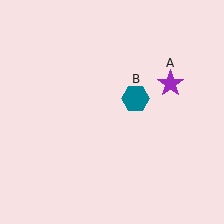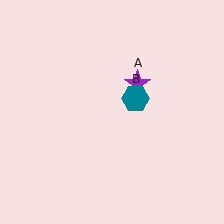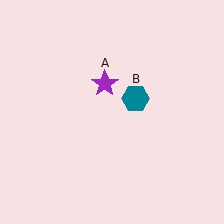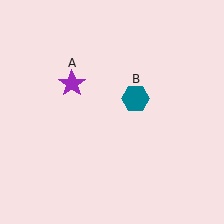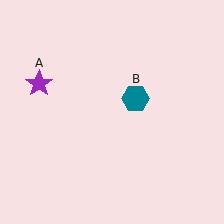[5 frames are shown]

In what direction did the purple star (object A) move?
The purple star (object A) moved left.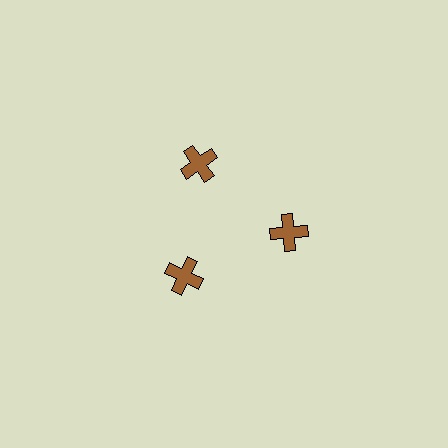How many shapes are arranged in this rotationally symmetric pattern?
There are 3 shapes, arranged in 3 groups of 1.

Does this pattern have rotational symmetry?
Yes, this pattern has 3-fold rotational symmetry. It looks the same after rotating 120 degrees around the center.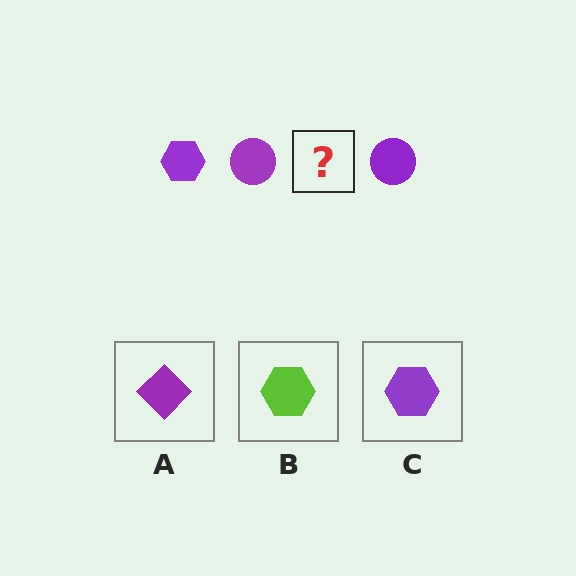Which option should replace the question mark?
Option C.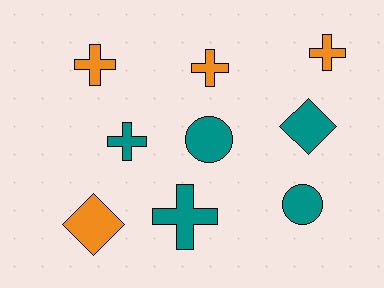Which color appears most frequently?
Teal, with 5 objects.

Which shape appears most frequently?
Cross, with 5 objects.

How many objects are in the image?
There are 9 objects.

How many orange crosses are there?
There are 3 orange crosses.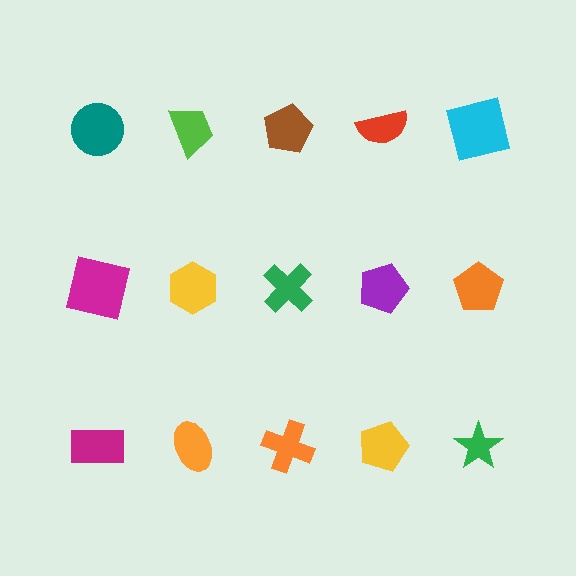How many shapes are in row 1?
5 shapes.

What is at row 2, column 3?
A green cross.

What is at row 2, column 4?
A purple pentagon.